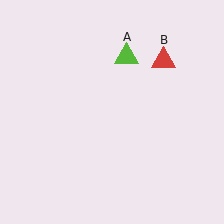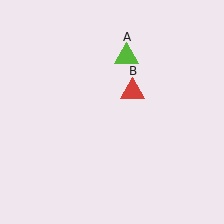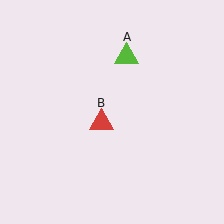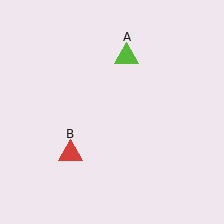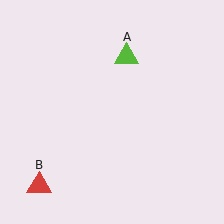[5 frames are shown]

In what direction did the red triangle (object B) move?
The red triangle (object B) moved down and to the left.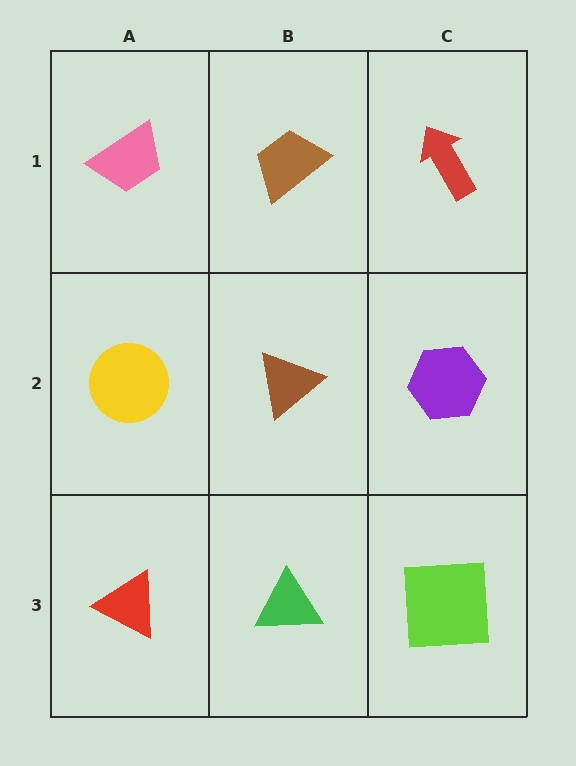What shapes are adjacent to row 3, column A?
A yellow circle (row 2, column A), a green triangle (row 3, column B).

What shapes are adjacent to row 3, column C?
A purple hexagon (row 2, column C), a green triangle (row 3, column B).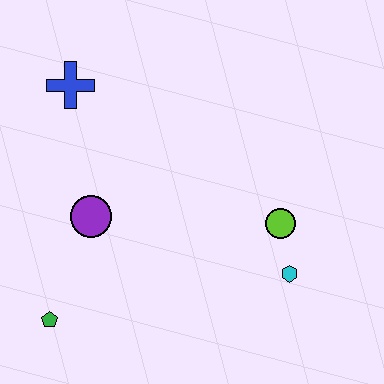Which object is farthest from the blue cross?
The cyan hexagon is farthest from the blue cross.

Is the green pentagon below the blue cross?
Yes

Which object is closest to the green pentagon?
The purple circle is closest to the green pentagon.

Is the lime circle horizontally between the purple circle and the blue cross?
No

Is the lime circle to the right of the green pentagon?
Yes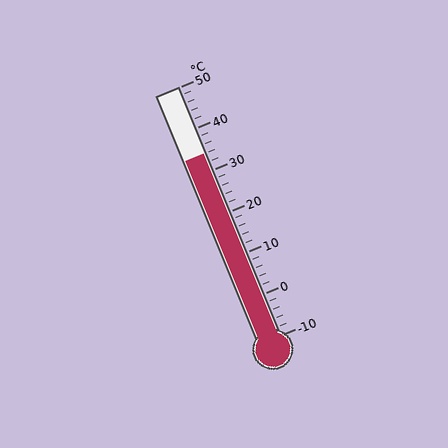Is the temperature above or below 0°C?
The temperature is above 0°C.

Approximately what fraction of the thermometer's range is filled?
The thermometer is filled to approximately 75% of its range.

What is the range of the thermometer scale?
The thermometer scale ranges from -10°C to 50°C.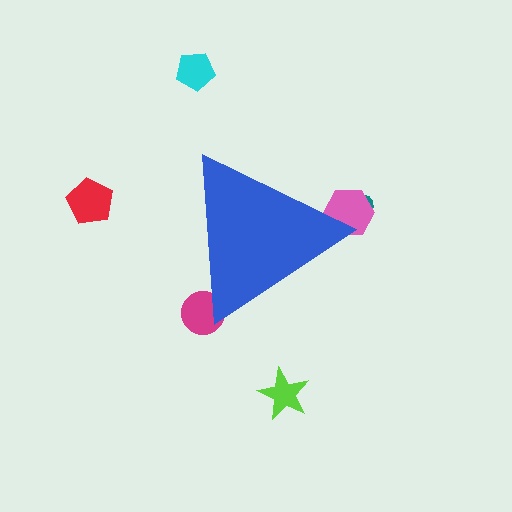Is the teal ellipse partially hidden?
Yes, the teal ellipse is partially hidden behind the blue triangle.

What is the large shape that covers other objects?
A blue triangle.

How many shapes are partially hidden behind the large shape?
3 shapes are partially hidden.